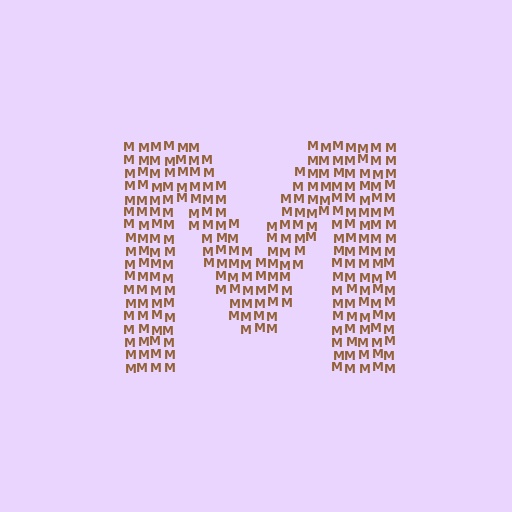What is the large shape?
The large shape is the letter M.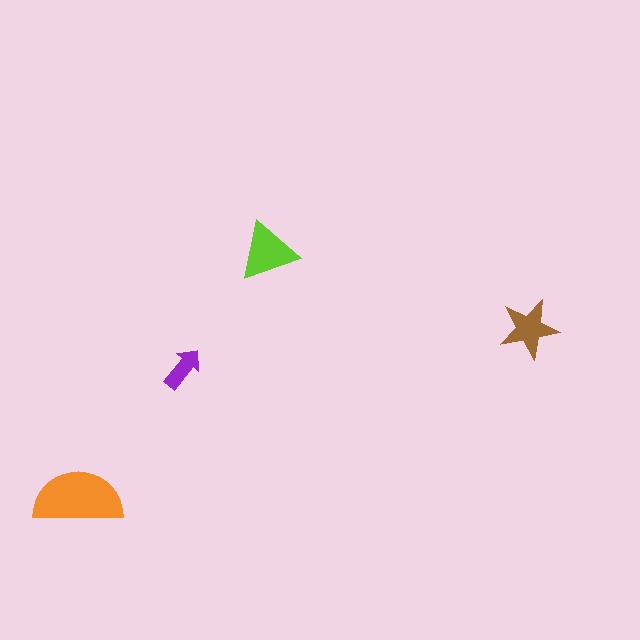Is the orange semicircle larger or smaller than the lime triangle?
Larger.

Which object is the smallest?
The purple arrow.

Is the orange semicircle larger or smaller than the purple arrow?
Larger.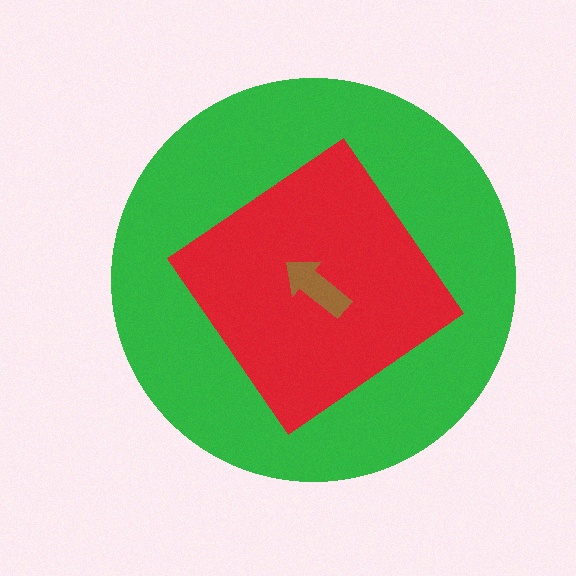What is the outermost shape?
The green circle.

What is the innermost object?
The brown arrow.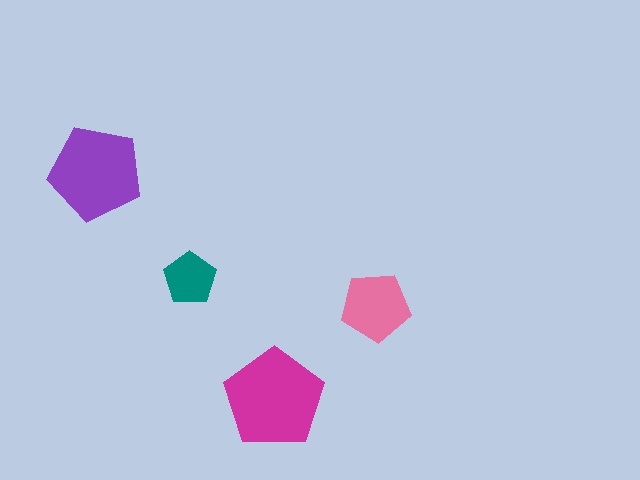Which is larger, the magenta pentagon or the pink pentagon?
The magenta one.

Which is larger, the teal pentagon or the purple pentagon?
The purple one.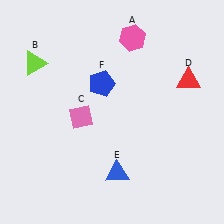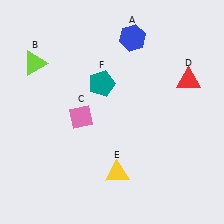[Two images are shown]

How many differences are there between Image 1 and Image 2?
There are 3 differences between the two images.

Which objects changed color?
A changed from pink to blue. E changed from blue to yellow. F changed from blue to teal.